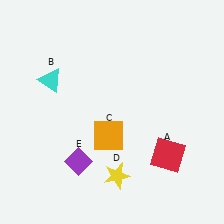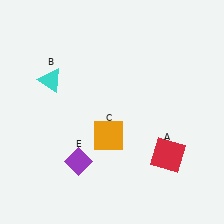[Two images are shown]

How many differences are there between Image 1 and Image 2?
There is 1 difference between the two images.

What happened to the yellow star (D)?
The yellow star (D) was removed in Image 2. It was in the bottom-right area of Image 1.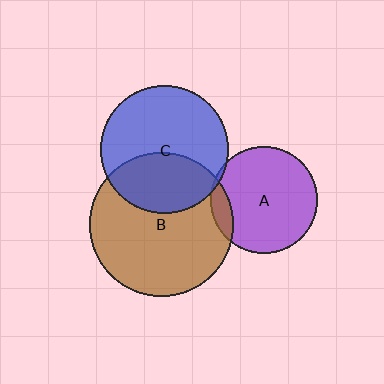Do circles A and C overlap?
Yes.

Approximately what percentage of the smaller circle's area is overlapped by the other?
Approximately 5%.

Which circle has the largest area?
Circle B (brown).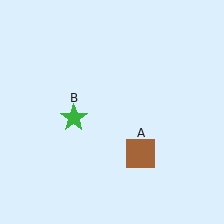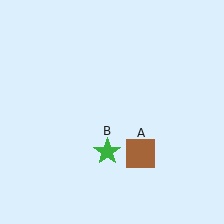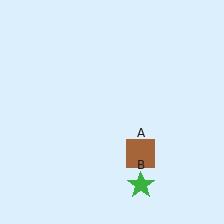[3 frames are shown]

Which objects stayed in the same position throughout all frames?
Brown square (object A) remained stationary.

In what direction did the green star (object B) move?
The green star (object B) moved down and to the right.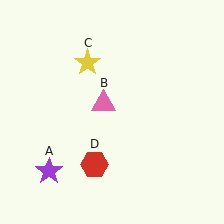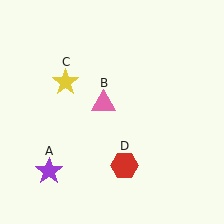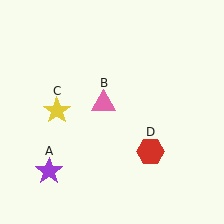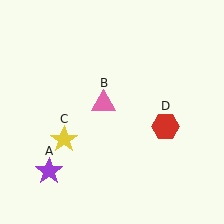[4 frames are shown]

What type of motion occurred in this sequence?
The yellow star (object C), red hexagon (object D) rotated counterclockwise around the center of the scene.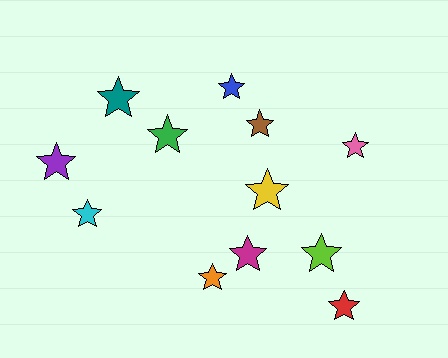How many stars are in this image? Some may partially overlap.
There are 12 stars.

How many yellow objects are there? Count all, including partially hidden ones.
There is 1 yellow object.